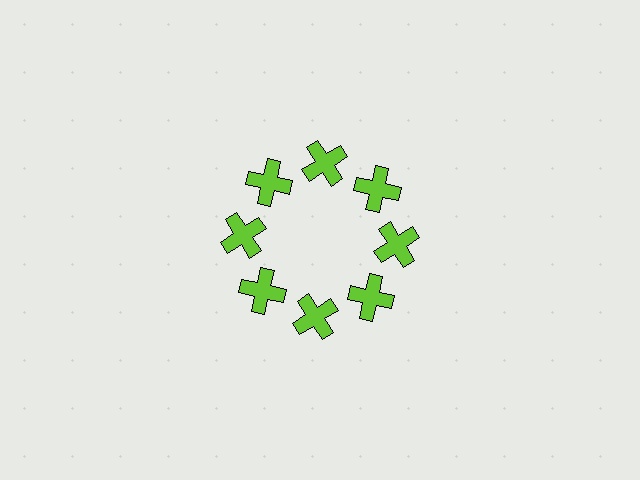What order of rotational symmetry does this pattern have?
This pattern has 8-fold rotational symmetry.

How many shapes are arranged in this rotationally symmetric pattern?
There are 8 shapes, arranged in 8 groups of 1.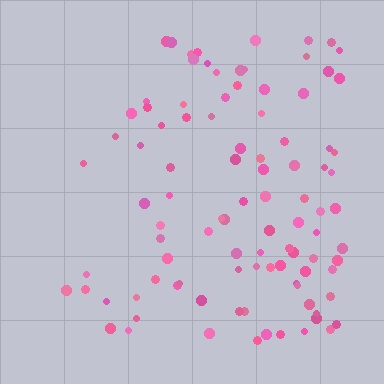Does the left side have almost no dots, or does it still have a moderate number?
Still a moderate number, just noticeably fewer than the right.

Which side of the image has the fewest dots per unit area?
The left.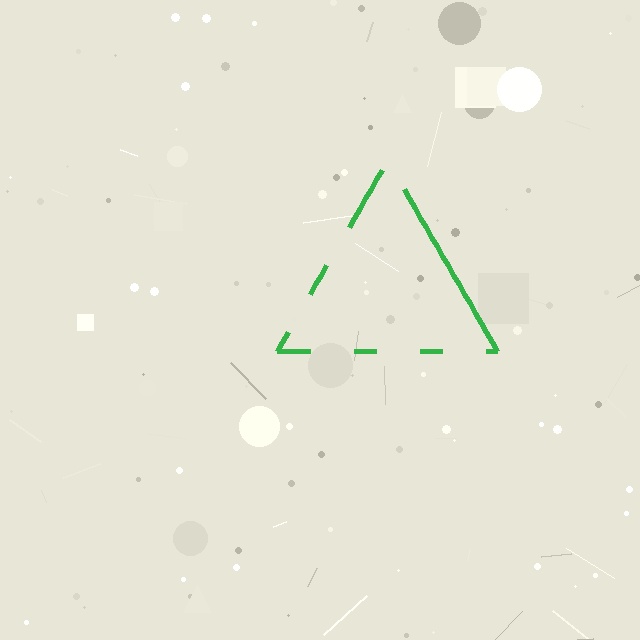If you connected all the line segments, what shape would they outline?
They would outline a triangle.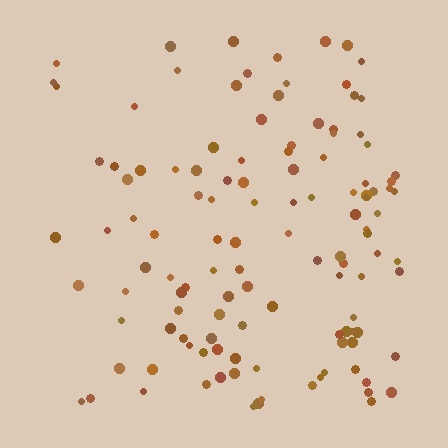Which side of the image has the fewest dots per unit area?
The left.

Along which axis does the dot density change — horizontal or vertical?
Horizontal.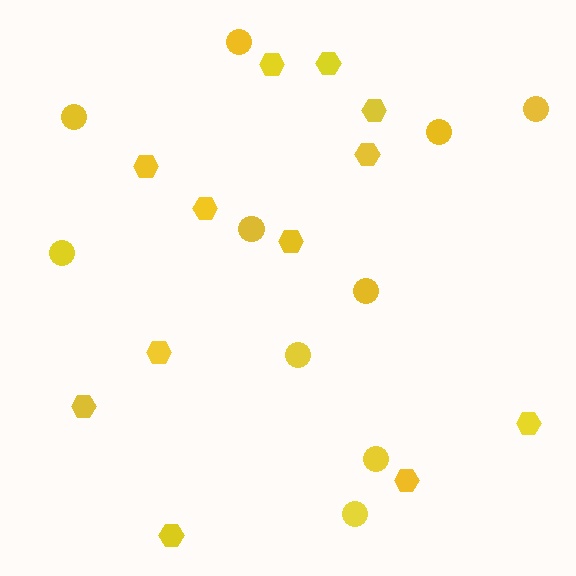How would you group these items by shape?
There are 2 groups: one group of hexagons (12) and one group of circles (10).